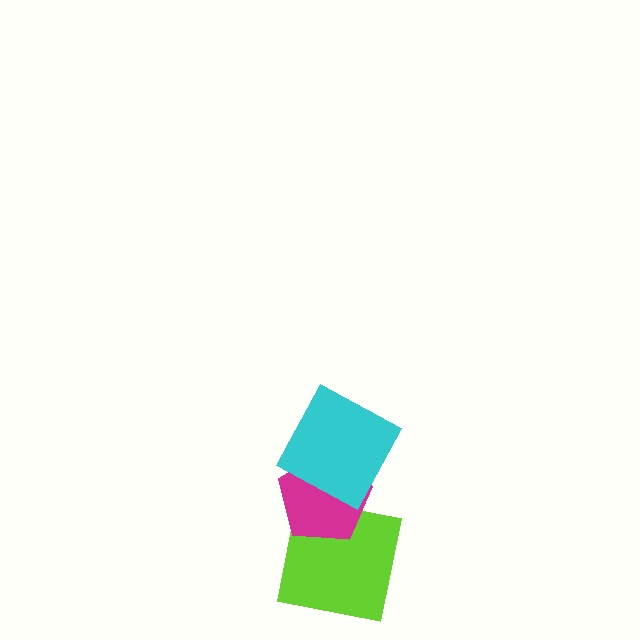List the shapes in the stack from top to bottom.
From top to bottom: the cyan square, the magenta pentagon, the lime square.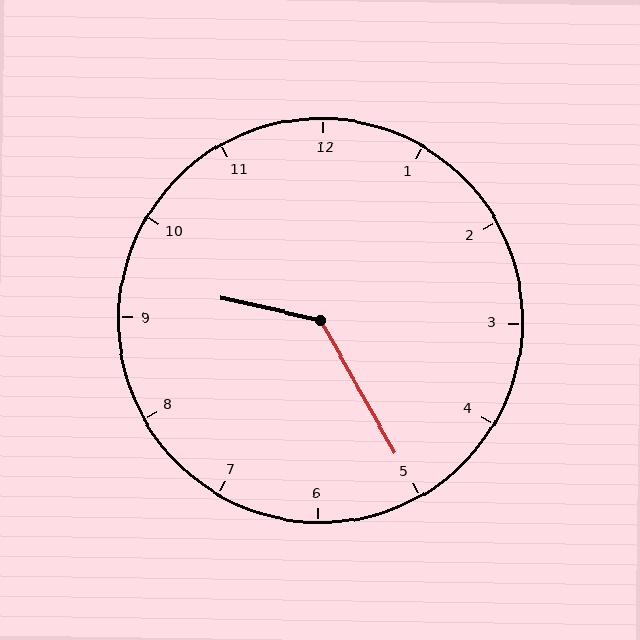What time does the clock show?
9:25.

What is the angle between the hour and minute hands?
Approximately 132 degrees.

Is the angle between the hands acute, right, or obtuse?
It is obtuse.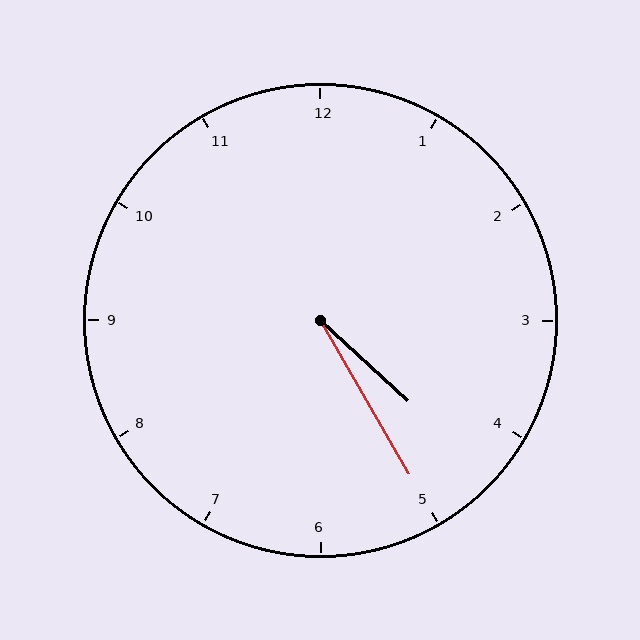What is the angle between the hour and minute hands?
Approximately 18 degrees.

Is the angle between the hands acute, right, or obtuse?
It is acute.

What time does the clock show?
4:25.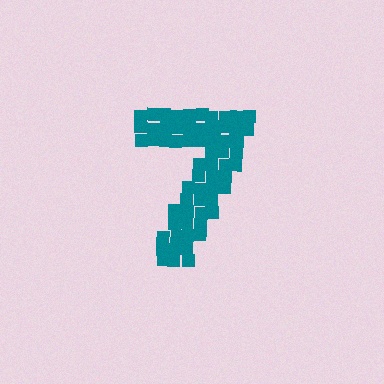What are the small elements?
The small elements are squares.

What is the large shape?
The large shape is the digit 7.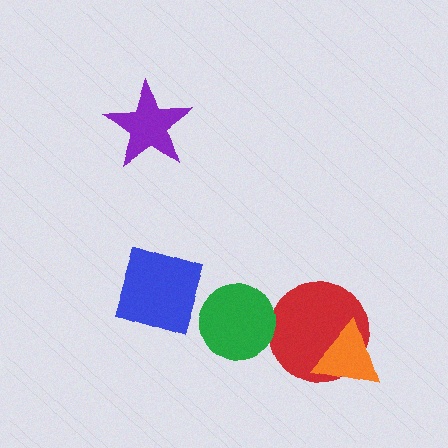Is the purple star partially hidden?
No, no other shape covers it.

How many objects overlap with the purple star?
0 objects overlap with the purple star.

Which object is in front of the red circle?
The orange triangle is in front of the red circle.